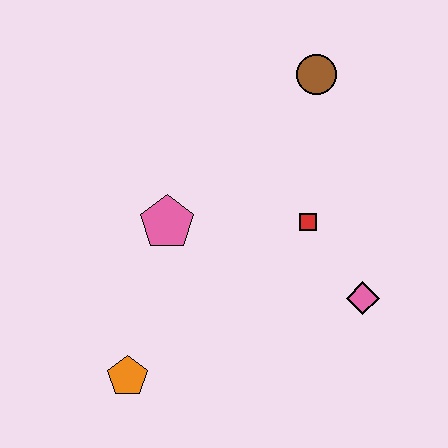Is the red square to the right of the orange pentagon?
Yes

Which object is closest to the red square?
The pink diamond is closest to the red square.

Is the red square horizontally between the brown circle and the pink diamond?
No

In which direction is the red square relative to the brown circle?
The red square is below the brown circle.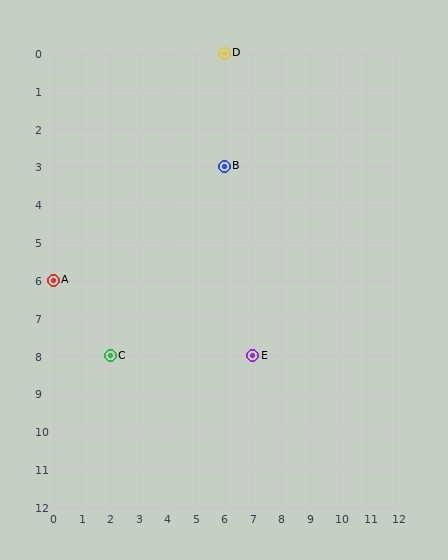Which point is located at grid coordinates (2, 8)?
Point C is at (2, 8).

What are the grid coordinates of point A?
Point A is at grid coordinates (0, 6).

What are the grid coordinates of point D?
Point D is at grid coordinates (6, 0).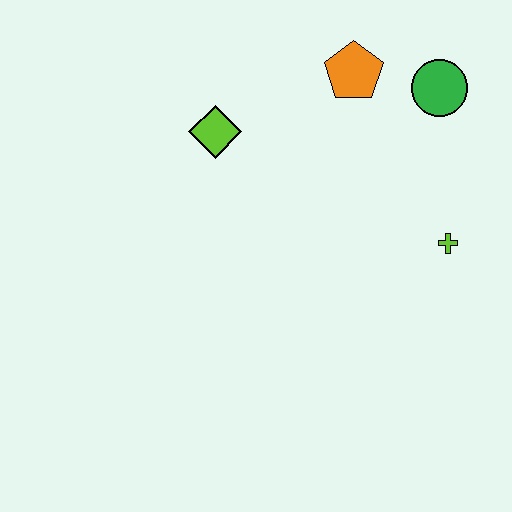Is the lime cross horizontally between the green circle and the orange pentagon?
No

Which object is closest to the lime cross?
The green circle is closest to the lime cross.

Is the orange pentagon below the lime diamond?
No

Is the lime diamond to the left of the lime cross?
Yes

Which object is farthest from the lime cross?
The lime diamond is farthest from the lime cross.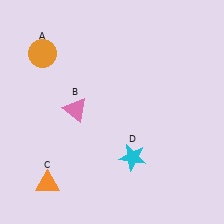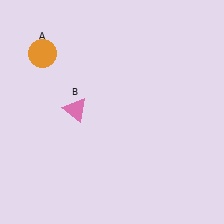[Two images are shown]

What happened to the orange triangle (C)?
The orange triangle (C) was removed in Image 2. It was in the bottom-left area of Image 1.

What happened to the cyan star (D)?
The cyan star (D) was removed in Image 2. It was in the bottom-right area of Image 1.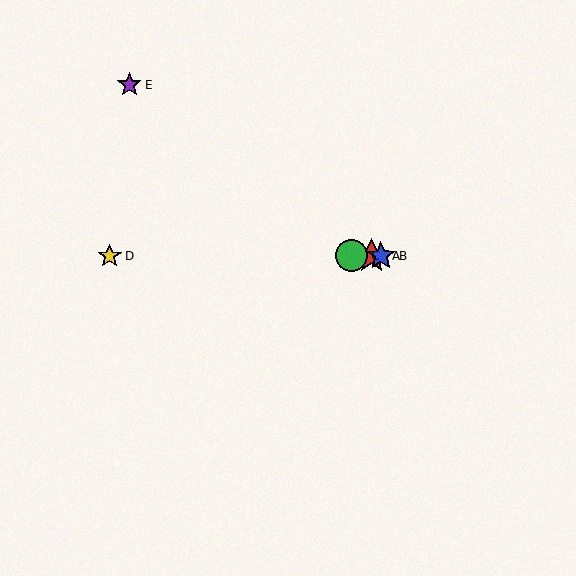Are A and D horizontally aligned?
Yes, both are at y≈256.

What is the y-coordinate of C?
Object C is at y≈256.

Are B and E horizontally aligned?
No, B is at y≈256 and E is at y≈85.